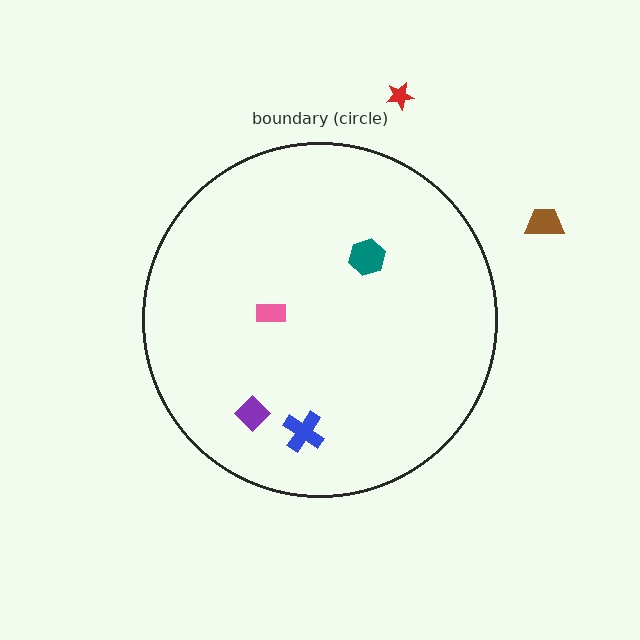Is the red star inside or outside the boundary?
Outside.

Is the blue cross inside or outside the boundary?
Inside.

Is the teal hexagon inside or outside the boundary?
Inside.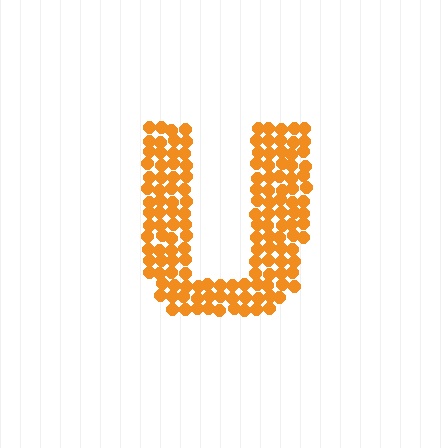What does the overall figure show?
The overall figure shows the letter U.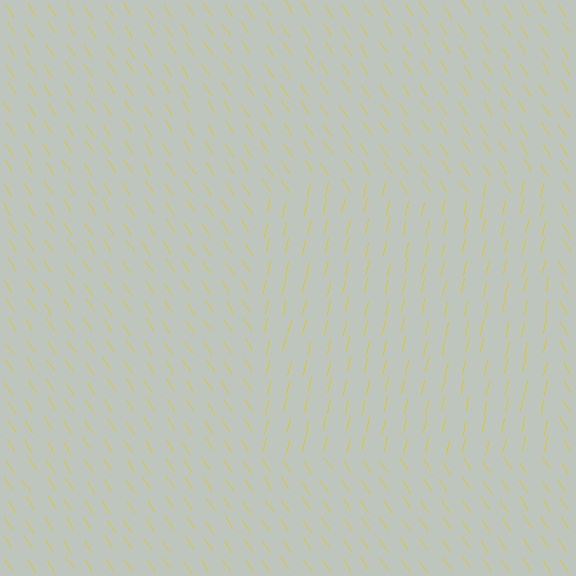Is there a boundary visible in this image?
Yes, there is a texture boundary formed by a change in line orientation.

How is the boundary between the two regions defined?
The boundary is defined purely by a change in line orientation (approximately 45 degrees difference). All lines are the same color and thickness.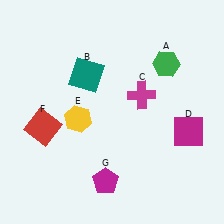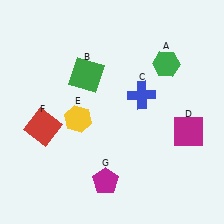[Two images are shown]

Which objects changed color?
B changed from teal to green. C changed from magenta to blue.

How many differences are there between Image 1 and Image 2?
There are 2 differences between the two images.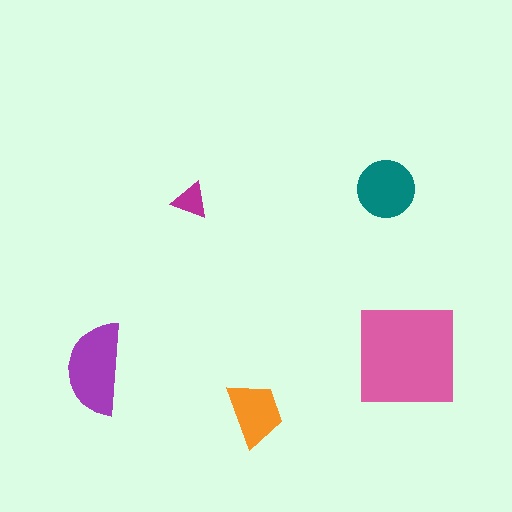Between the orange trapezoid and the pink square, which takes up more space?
The pink square.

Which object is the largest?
The pink square.